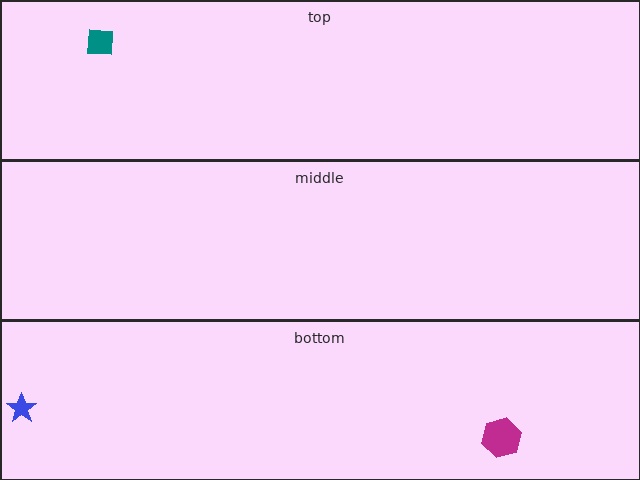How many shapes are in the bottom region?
2.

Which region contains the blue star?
The bottom region.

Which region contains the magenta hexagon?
The bottom region.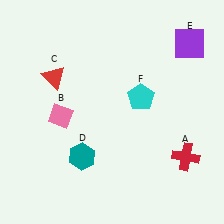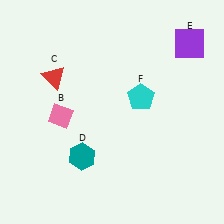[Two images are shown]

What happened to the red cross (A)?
The red cross (A) was removed in Image 2. It was in the bottom-right area of Image 1.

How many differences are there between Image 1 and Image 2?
There is 1 difference between the two images.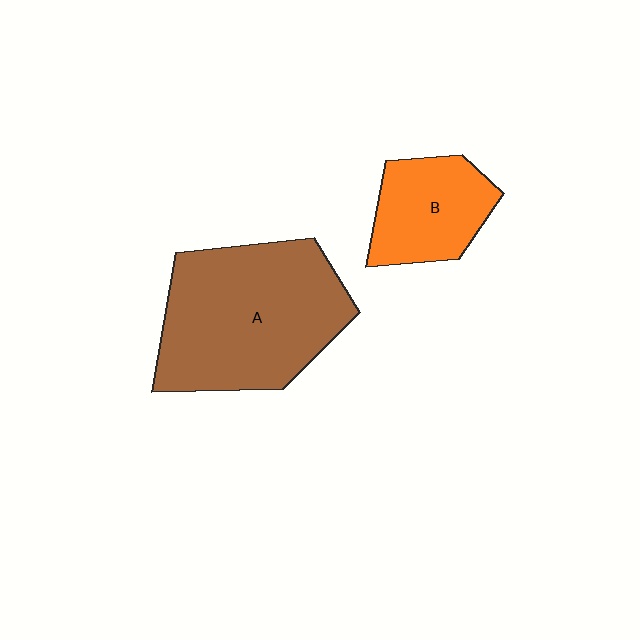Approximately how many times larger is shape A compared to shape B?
Approximately 2.2 times.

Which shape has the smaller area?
Shape B (orange).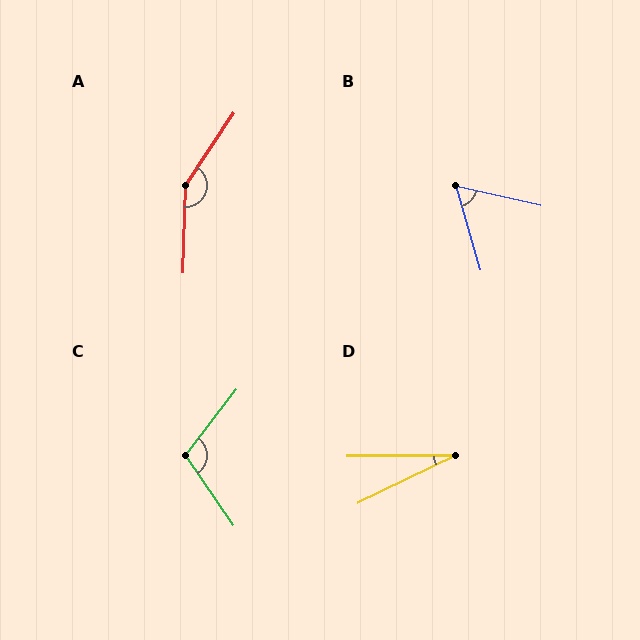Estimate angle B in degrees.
Approximately 61 degrees.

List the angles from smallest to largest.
D (26°), B (61°), C (108°), A (148°).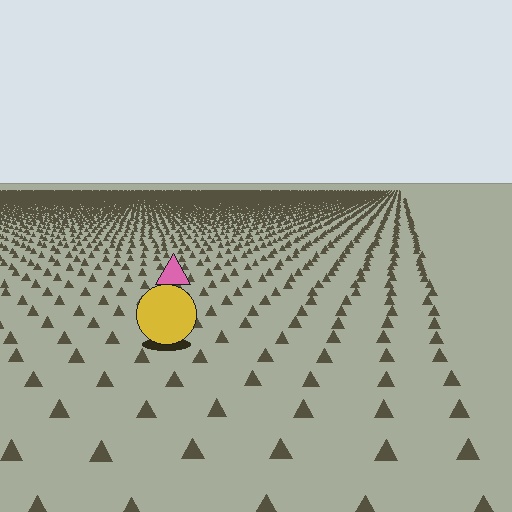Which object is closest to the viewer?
The yellow circle is closest. The texture marks near it are larger and more spread out.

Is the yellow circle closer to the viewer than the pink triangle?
Yes. The yellow circle is closer — you can tell from the texture gradient: the ground texture is coarser near it.